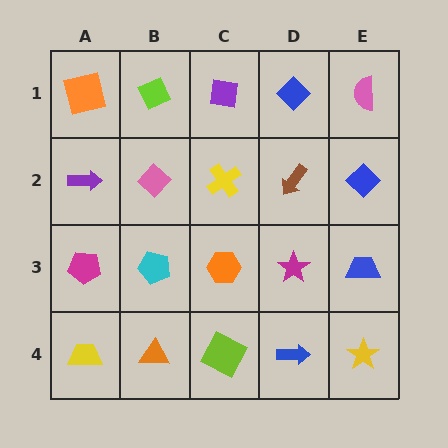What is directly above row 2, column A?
An orange square.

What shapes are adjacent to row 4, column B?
A cyan pentagon (row 3, column B), a yellow trapezoid (row 4, column A), a lime square (row 4, column C).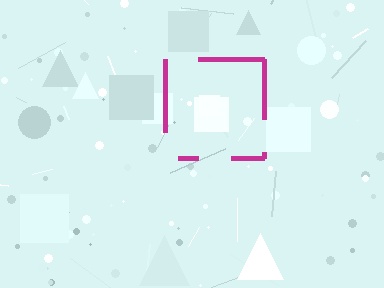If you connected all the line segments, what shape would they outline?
They would outline a square.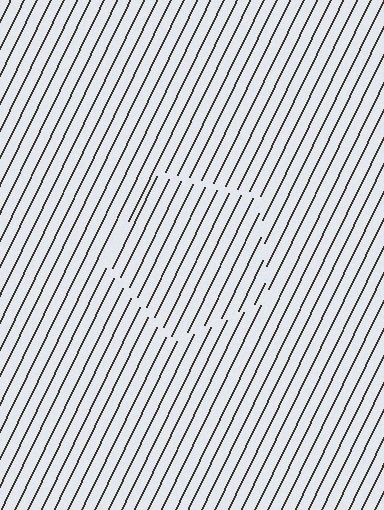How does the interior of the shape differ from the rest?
The interior of the shape contains the same grating, shifted by half a period — the contour is defined by the phase discontinuity where line-ends from the inner and outer gratings abut.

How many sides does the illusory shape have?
5 sides — the line-ends trace a pentagon.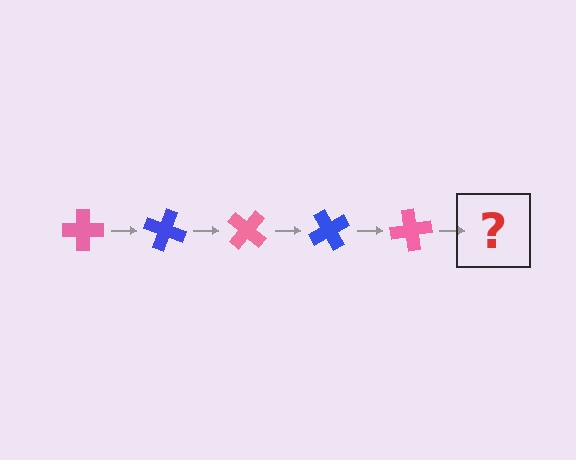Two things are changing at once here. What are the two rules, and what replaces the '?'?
The two rules are that it rotates 20 degrees each step and the color cycles through pink and blue. The '?' should be a blue cross, rotated 100 degrees from the start.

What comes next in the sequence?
The next element should be a blue cross, rotated 100 degrees from the start.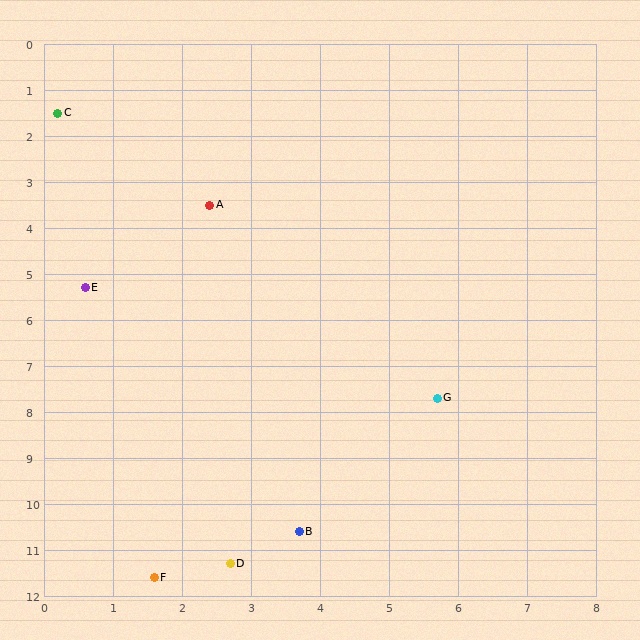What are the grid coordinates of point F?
Point F is at approximately (1.6, 11.6).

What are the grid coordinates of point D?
Point D is at approximately (2.7, 11.3).